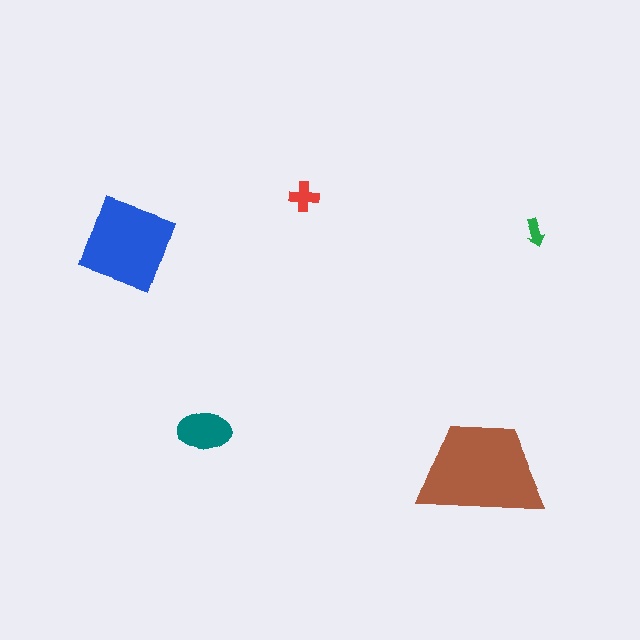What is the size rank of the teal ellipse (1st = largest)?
3rd.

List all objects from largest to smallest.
The brown trapezoid, the blue diamond, the teal ellipse, the red cross, the green arrow.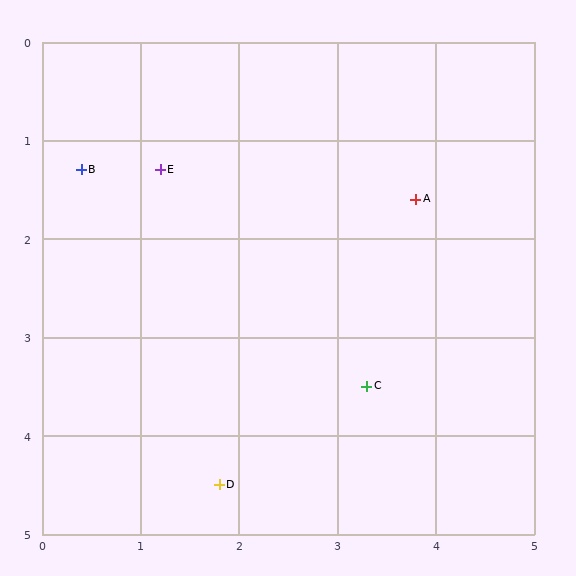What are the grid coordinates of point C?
Point C is at approximately (3.3, 3.5).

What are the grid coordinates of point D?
Point D is at approximately (1.8, 4.5).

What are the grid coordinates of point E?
Point E is at approximately (1.2, 1.3).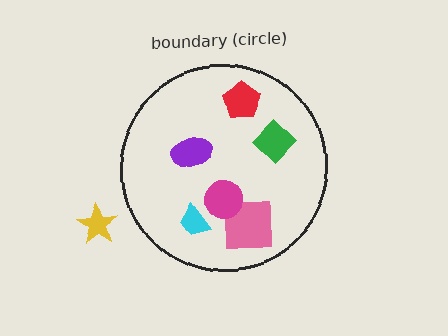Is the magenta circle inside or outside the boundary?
Inside.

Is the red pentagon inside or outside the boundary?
Inside.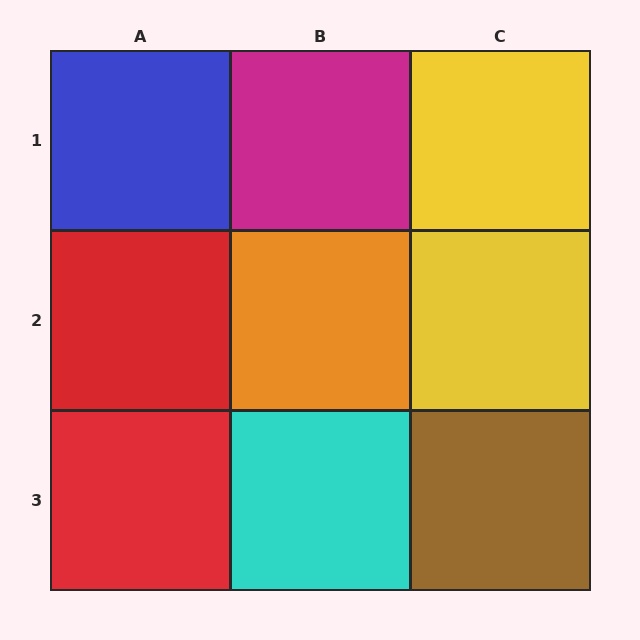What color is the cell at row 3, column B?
Cyan.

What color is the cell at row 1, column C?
Yellow.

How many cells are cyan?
1 cell is cyan.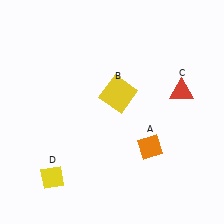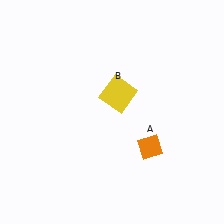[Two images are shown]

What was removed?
The yellow diamond (D), the red triangle (C) were removed in Image 2.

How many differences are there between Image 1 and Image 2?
There are 2 differences between the two images.